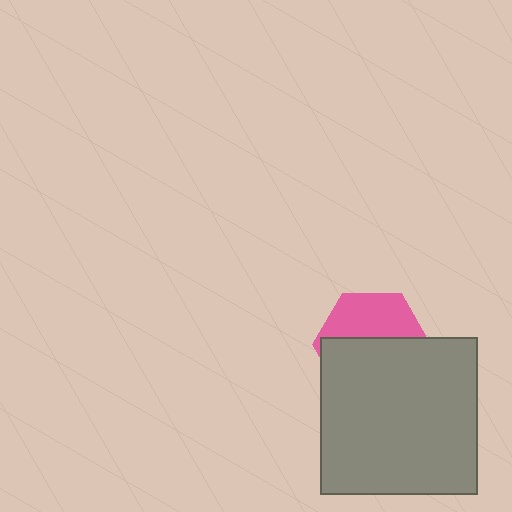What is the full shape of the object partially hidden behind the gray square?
The partially hidden object is a pink hexagon.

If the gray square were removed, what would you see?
You would see the complete pink hexagon.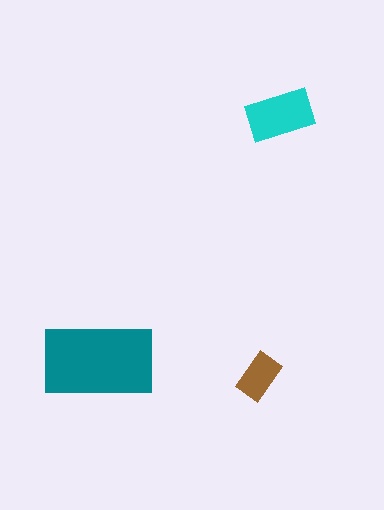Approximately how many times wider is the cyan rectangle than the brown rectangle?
About 1.5 times wider.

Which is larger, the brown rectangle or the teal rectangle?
The teal one.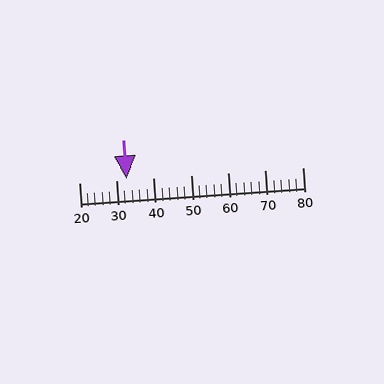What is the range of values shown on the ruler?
The ruler shows values from 20 to 80.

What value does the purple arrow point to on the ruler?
The purple arrow points to approximately 33.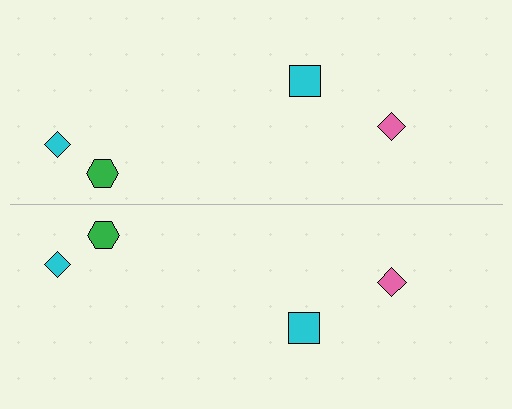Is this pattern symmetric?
Yes, this pattern has bilateral (reflection) symmetry.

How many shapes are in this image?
There are 8 shapes in this image.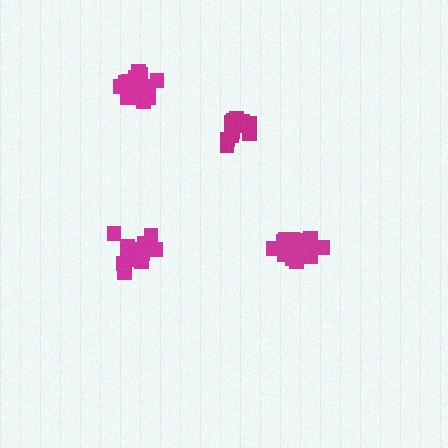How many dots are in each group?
Group 1: 14 dots, Group 2: 18 dots, Group 3: 20 dots, Group 4: 18 dots (70 total).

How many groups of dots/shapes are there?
There are 4 groups.